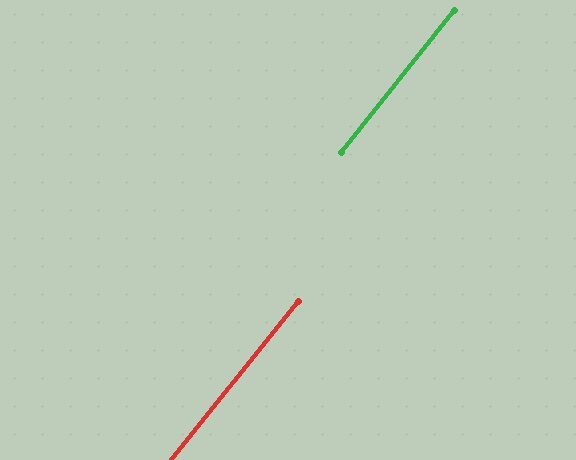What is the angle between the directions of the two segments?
Approximately 1 degree.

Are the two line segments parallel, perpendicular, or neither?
Parallel — their directions differ by only 0.6°.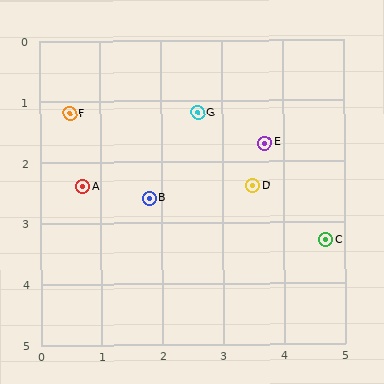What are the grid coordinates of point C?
Point C is at approximately (4.7, 3.3).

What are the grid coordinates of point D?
Point D is at approximately (3.5, 2.4).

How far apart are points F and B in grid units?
Points F and B are about 1.9 grid units apart.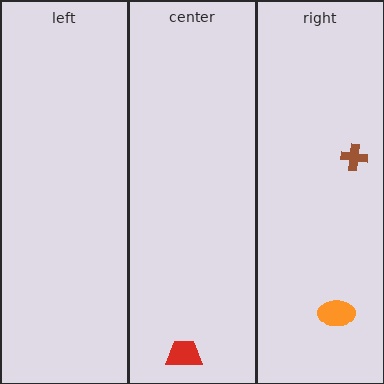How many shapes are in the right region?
2.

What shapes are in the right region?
The brown cross, the orange ellipse.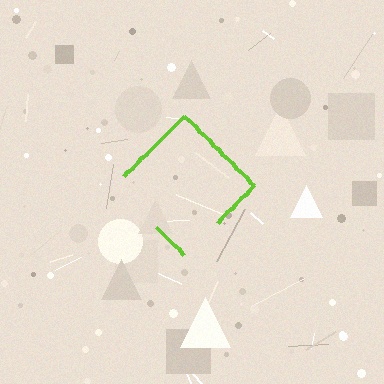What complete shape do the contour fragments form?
The contour fragments form a diamond.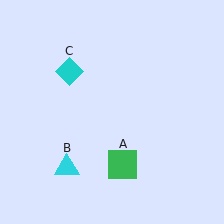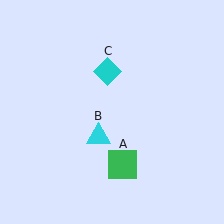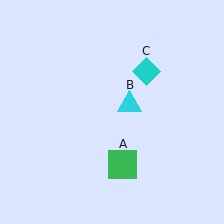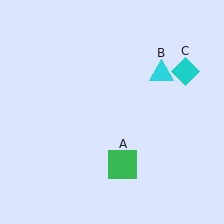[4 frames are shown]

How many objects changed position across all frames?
2 objects changed position: cyan triangle (object B), cyan diamond (object C).